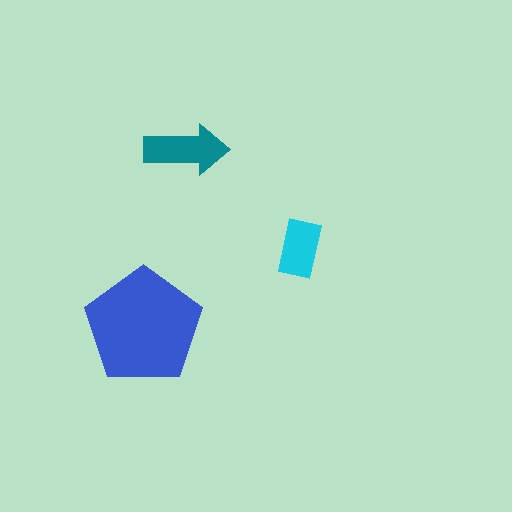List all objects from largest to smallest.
The blue pentagon, the teal arrow, the cyan rectangle.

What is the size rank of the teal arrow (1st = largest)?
2nd.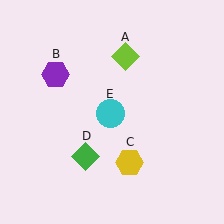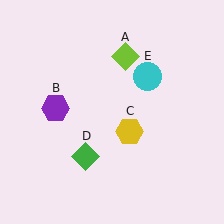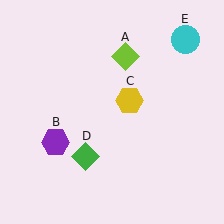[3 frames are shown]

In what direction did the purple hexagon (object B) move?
The purple hexagon (object B) moved down.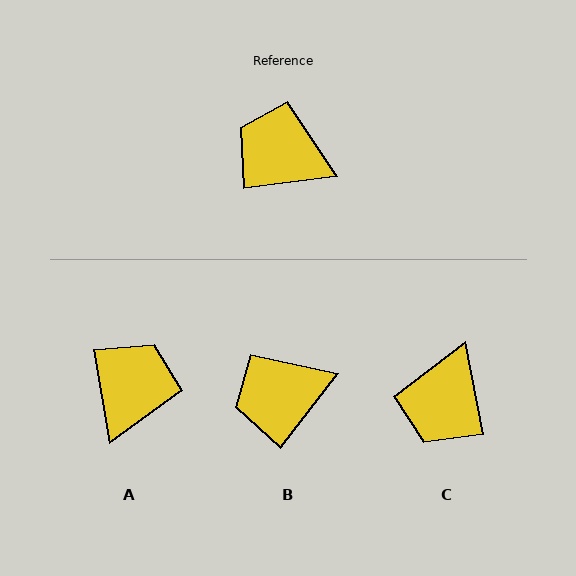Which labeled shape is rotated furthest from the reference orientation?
C, about 94 degrees away.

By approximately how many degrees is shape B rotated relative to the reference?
Approximately 45 degrees counter-clockwise.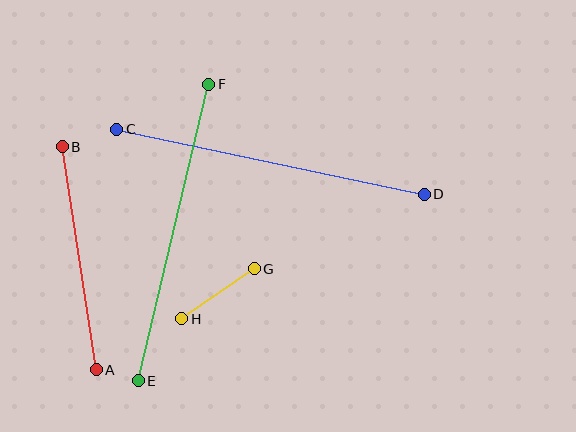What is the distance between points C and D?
The distance is approximately 314 pixels.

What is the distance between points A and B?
The distance is approximately 226 pixels.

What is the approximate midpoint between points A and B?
The midpoint is at approximately (79, 258) pixels.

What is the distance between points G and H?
The distance is approximately 88 pixels.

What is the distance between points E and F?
The distance is approximately 305 pixels.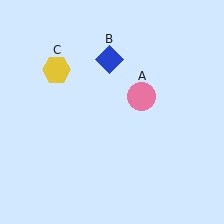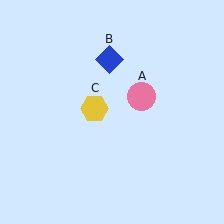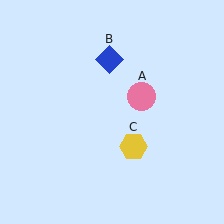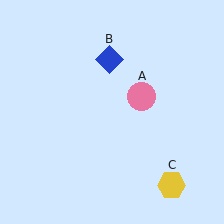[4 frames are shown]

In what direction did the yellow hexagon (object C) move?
The yellow hexagon (object C) moved down and to the right.